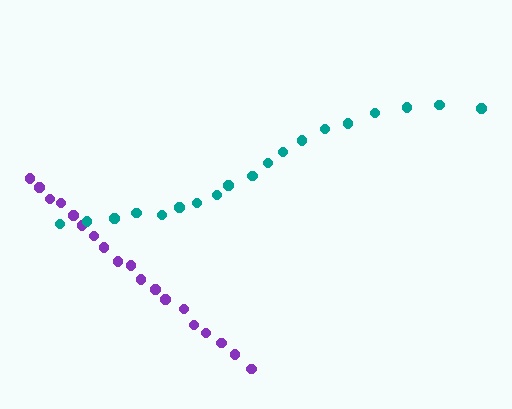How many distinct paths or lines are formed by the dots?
There are 2 distinct paths.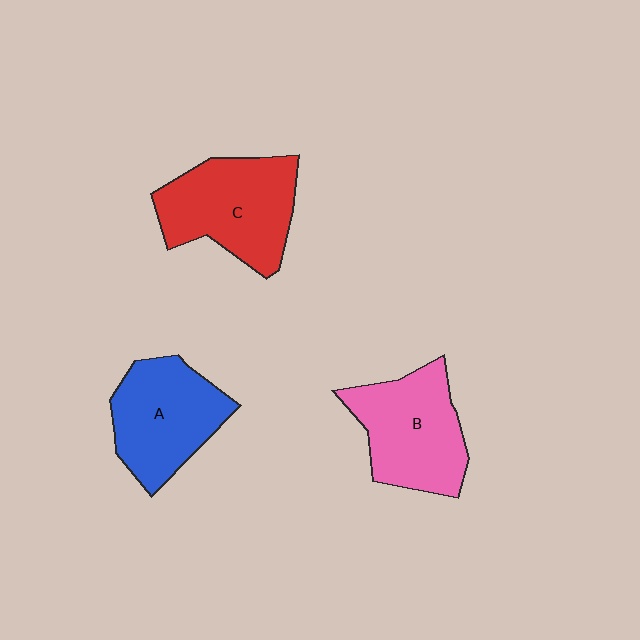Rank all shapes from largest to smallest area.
From largest to smallest: C (red), B (pink), A (blue).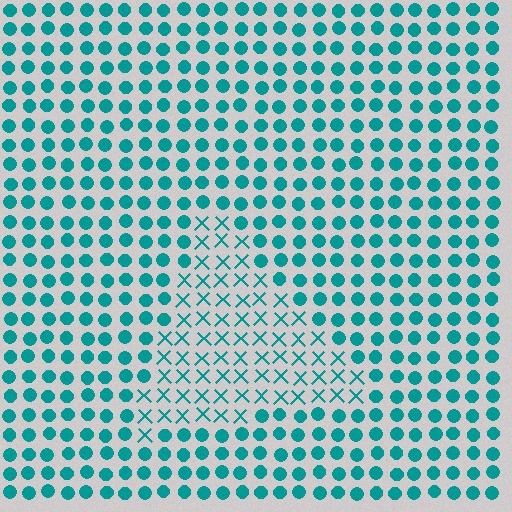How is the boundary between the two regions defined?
The boundary is defined by a change in element shape: X marks inside vs. circles outside. All elements share the same color and spacing.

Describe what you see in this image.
The image is filled with small teal elements arranged in a uniform grid. A triangle-shaped region contains X marks, while the surrounding area contains circles. The boundary is defined purely by the change in element shape.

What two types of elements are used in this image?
The image uses X marks inside the triangle region and circles outside it.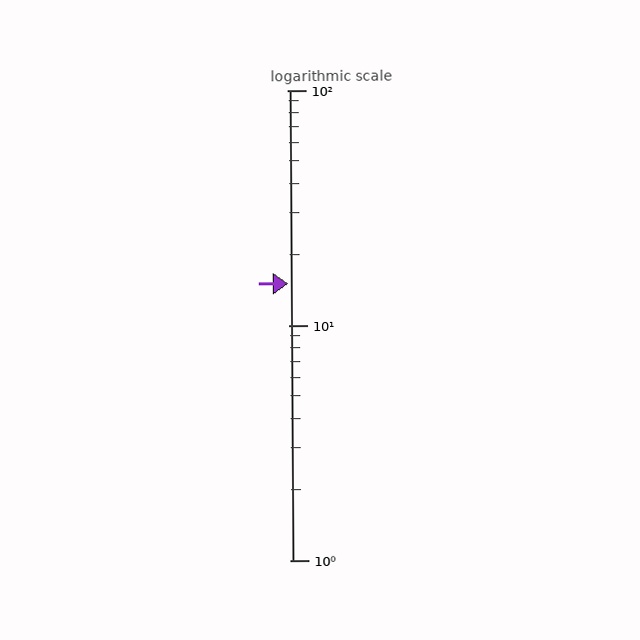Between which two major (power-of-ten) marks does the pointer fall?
The pointer is between 10 and 100.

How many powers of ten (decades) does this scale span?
The scale spans 2 decades, from 1 to 100.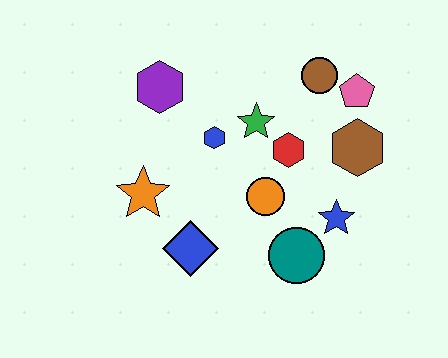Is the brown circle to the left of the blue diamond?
No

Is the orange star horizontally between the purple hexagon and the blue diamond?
No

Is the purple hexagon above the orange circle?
Yes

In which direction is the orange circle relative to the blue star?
The orange circle is to the left of the blue star.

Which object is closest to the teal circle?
The blue star is closest to the teal circle.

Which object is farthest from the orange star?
The pink pentagon is farthest from the orange star.